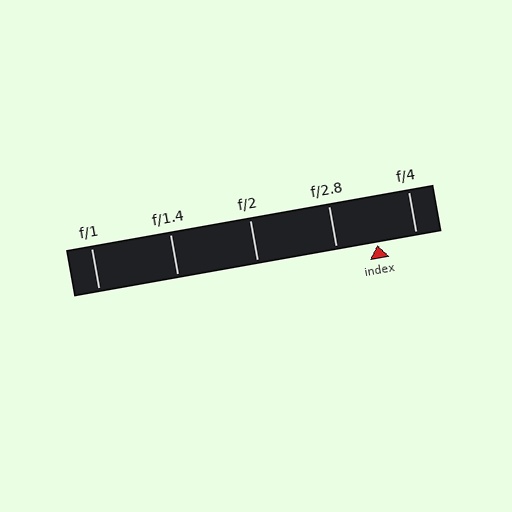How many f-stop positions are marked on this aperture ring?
There are 5 f-stop positions marked.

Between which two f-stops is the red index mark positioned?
The index mark is between f/2.8 and f/4.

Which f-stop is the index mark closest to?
The index mark is closest to f/4.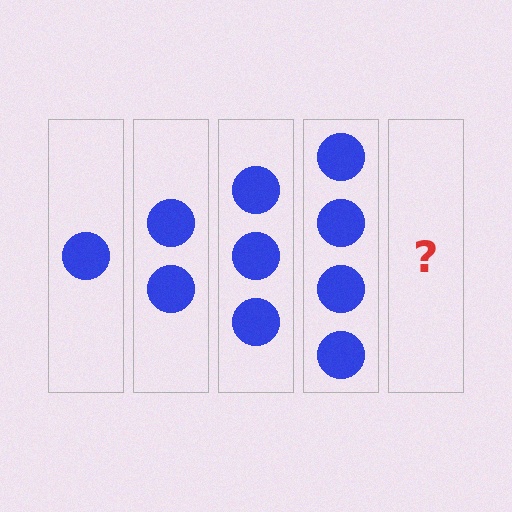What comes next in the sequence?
The next element should be 5 circles.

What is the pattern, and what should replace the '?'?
The pattern is that each step adds one more circle. The '?' should be 5 circles.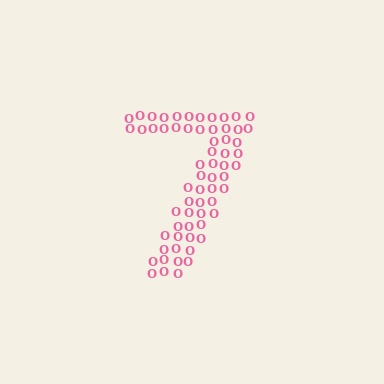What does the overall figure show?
The overall figure shows the digit 7.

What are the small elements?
The small elements are letter O's.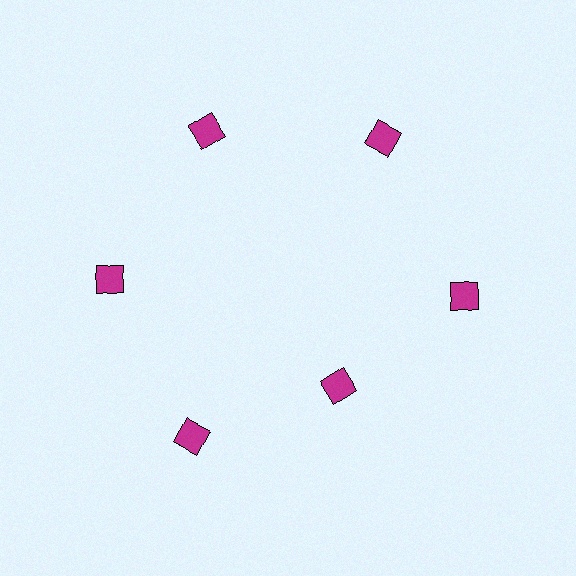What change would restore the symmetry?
The symmetry would be restored by moving it outward, back onto the ring so that all 6 diamonds sit at equal angles and equal distance from the center.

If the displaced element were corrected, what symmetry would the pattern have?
It would have 6-fold rotational symmetry — the pattern would map onto itself every 60 degrees.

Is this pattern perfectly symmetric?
No. The 6 magenta diamonds are arranged in a ring, but one element near the 5 o'clock position is pulled inward toward the center, breaking the 6-fold rotational symmetry.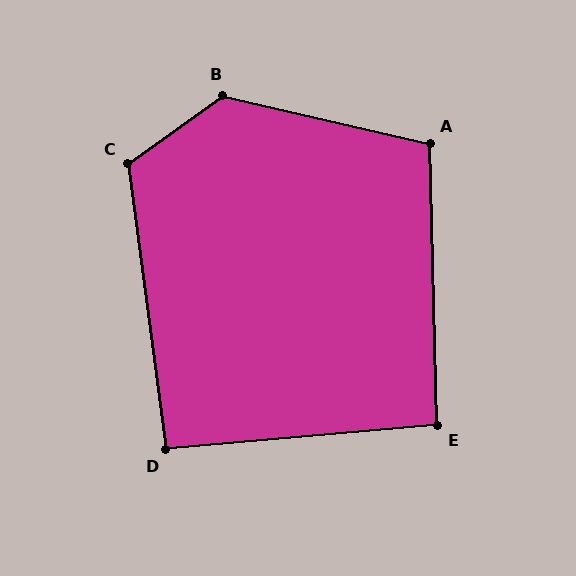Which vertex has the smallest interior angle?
D, at approximately 92 degrees.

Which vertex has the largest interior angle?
B, at approximately 132 degrees.